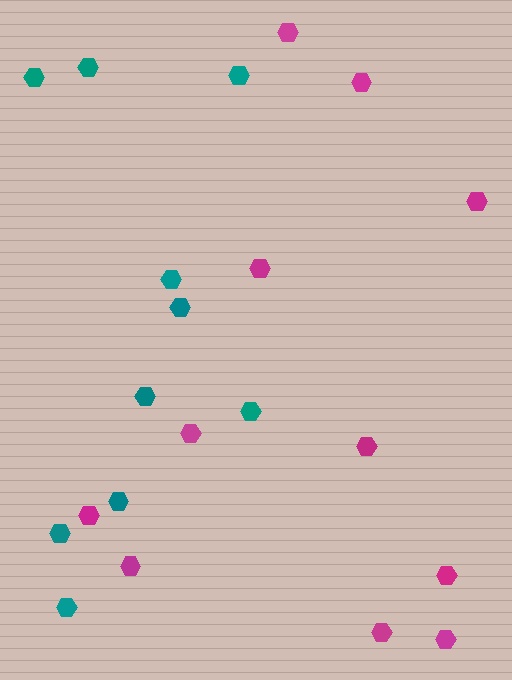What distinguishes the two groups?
There are 2 groups: one group of magenta hexagons (11) and one group of teal hexagons (10).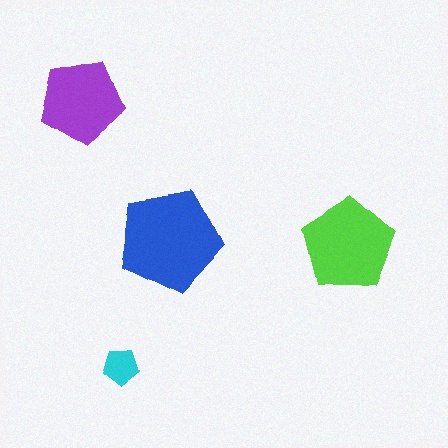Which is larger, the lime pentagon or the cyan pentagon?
The lime one.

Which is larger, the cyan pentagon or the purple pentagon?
The purple one.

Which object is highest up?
The purple pentagon is topmost.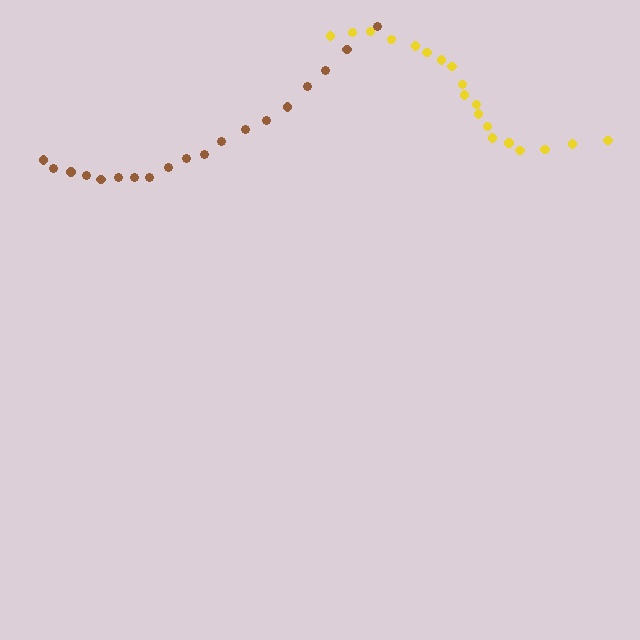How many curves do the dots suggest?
There are 2 distinct paths.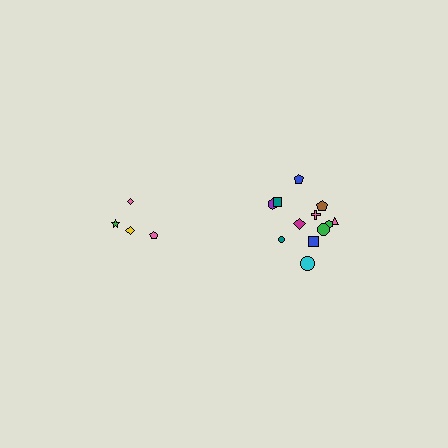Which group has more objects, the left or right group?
The right group.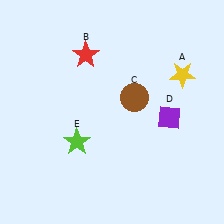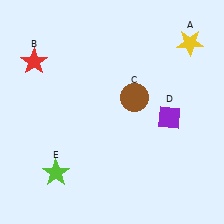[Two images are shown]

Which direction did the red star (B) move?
The red star (B) moved left.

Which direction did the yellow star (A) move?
The yellow star (A) moved up.